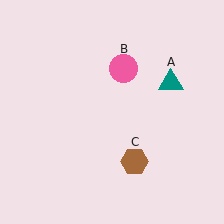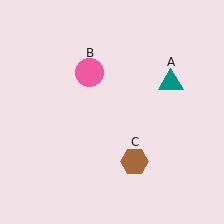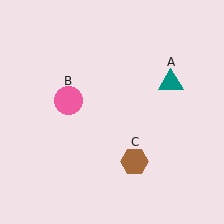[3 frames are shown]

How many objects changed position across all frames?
1 object changed position: pink circle (object B).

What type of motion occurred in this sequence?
The pink circle (object B) rotated counterclockwise around the center of the scene.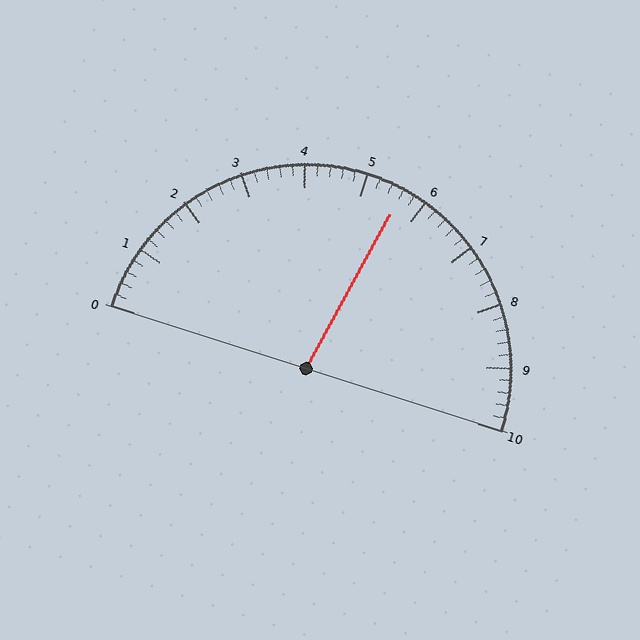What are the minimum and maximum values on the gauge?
The gauge ranges from 0 to 10.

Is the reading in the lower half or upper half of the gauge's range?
The reading is in the upper half of the range (0 to 10).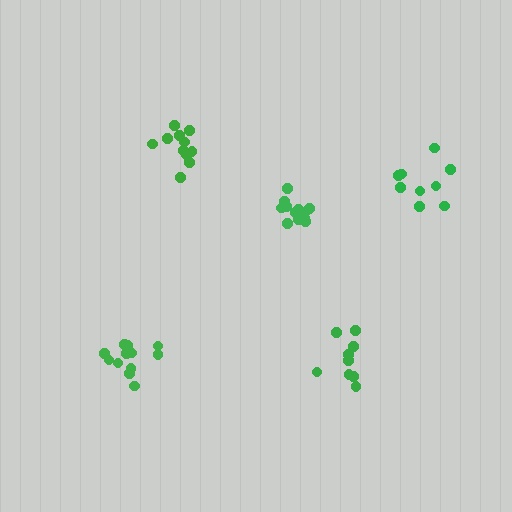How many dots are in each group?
Group 1: 12 dots, Group 2: 11 dots, Group 3: 12 dots, Group 4: 9 dots, Group 5: 9 dots (53 total).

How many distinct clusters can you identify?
There are 5 distinct clusters.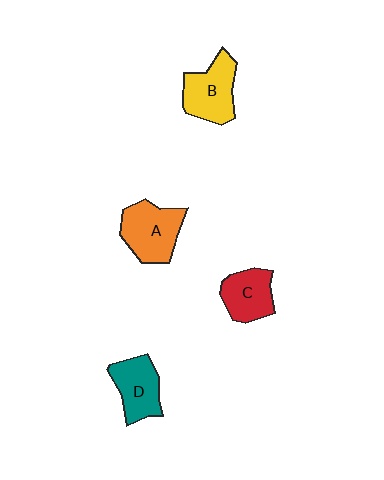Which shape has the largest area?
Shape A (orange).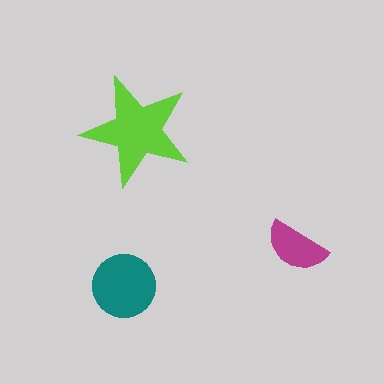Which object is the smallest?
The magenta semicircle.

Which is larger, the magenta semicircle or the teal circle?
The teal circle.